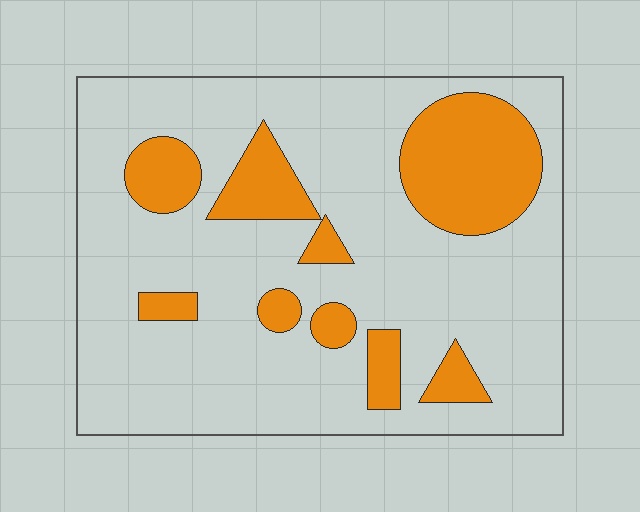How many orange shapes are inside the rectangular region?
9.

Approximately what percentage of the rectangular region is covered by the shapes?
Approximately 20%.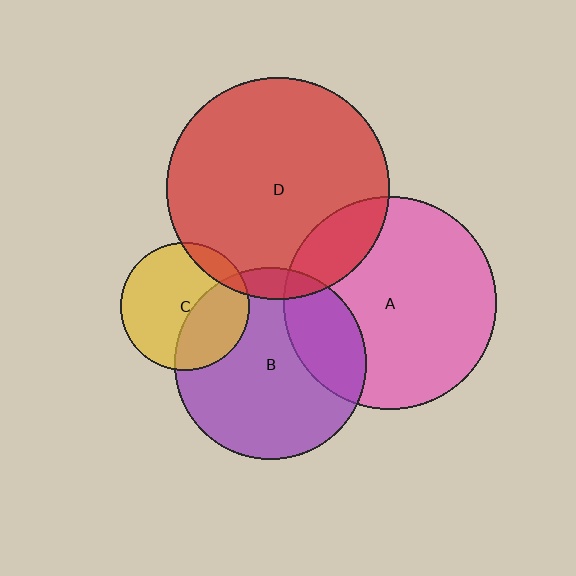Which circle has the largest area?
Circle D (red).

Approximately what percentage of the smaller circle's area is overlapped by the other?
Approximately 35%.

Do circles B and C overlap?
Yes.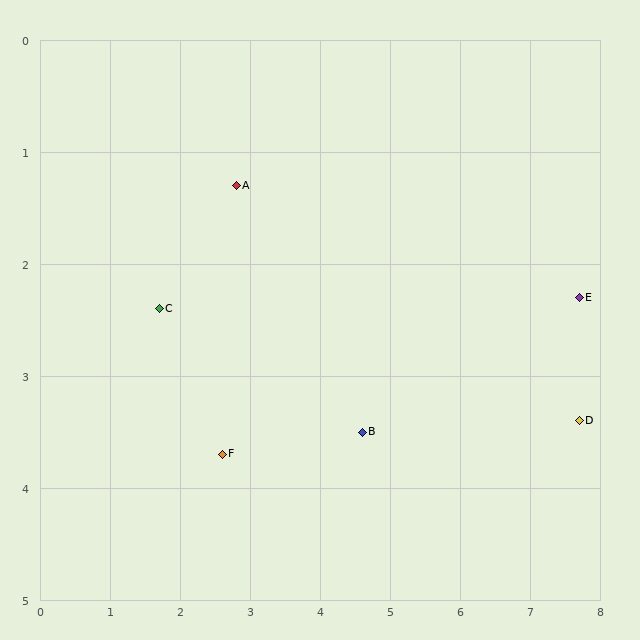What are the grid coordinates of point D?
Point D is at approximately (7.7, 3.4).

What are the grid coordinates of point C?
Point C is at approximately (1.7, 2.4).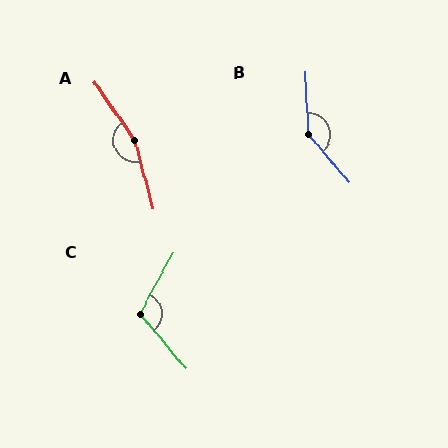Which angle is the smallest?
C, at approximately 112 degrees.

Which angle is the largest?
A, at approximately 161 degrees.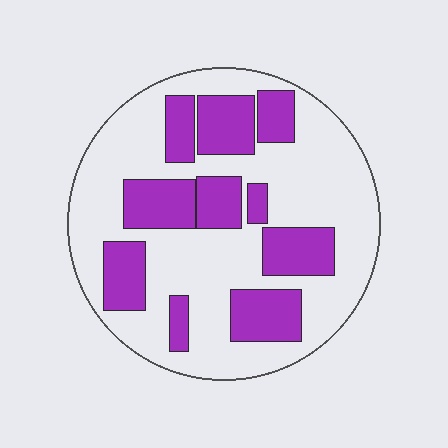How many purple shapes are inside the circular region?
10.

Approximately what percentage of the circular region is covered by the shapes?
Approximately 35%.